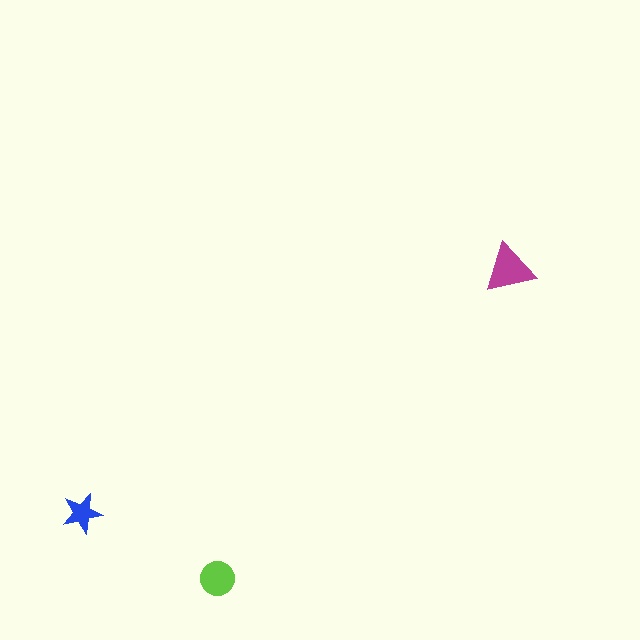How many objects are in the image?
There are 3 objects in the image.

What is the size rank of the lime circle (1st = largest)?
2nd.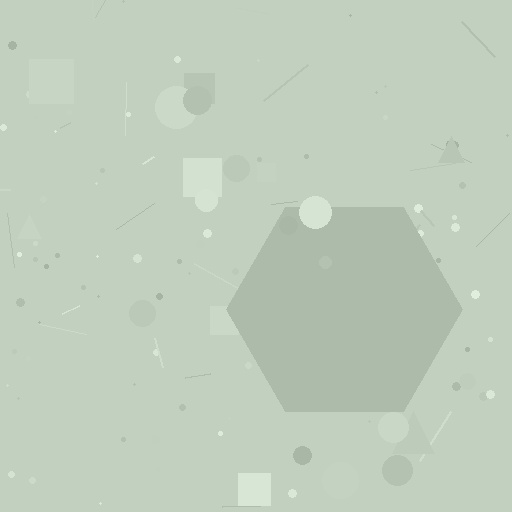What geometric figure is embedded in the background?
A hexagon is embedded in the background.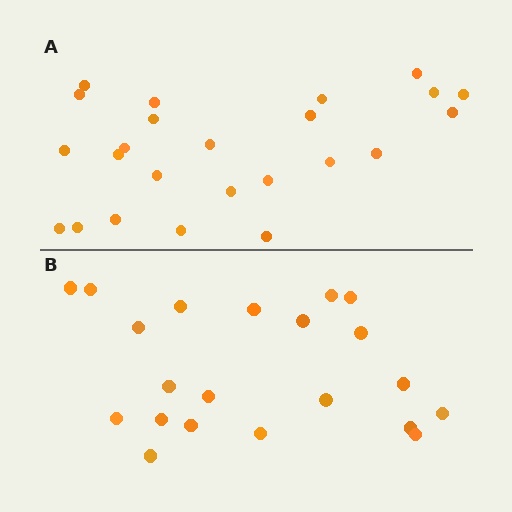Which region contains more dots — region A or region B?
Region A (the top region) has more dots.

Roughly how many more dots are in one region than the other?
Region A has just a few more — roughly 2 or 3 more dots than region B.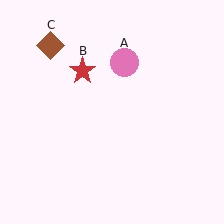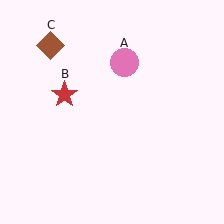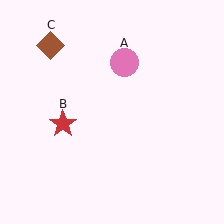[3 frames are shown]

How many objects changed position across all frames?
1 object changed position: red star (object B).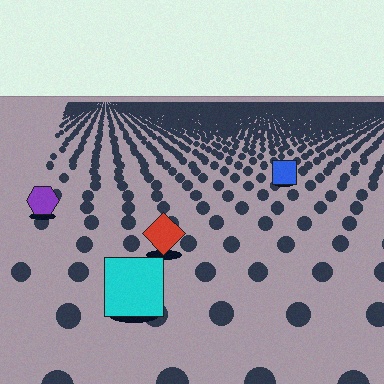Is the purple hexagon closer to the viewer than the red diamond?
No. The red diamond is closer — you can tell from the texture gradient: the ground texture is coarser near it.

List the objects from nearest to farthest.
From nearest to farthest: the cyan square, the red diamond, the purple hexagon, the blue square.